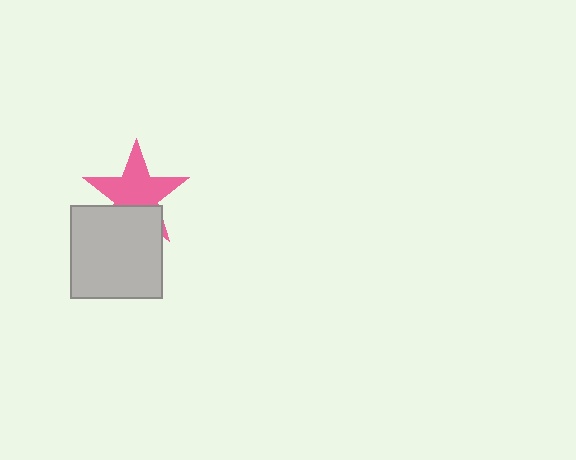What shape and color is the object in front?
The object in front is a light gray square.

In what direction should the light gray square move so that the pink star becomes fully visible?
The light gray square should move down. That is the shortest direction to clear the overlap and leave the pink star fully visible.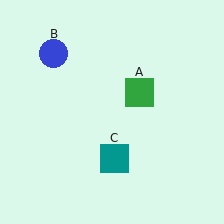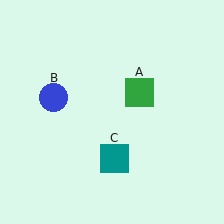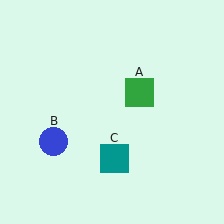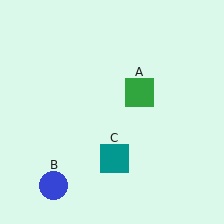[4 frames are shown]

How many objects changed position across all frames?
1 object changed position: blue circle (object B).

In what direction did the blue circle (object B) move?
The blue circle (object B) moved down.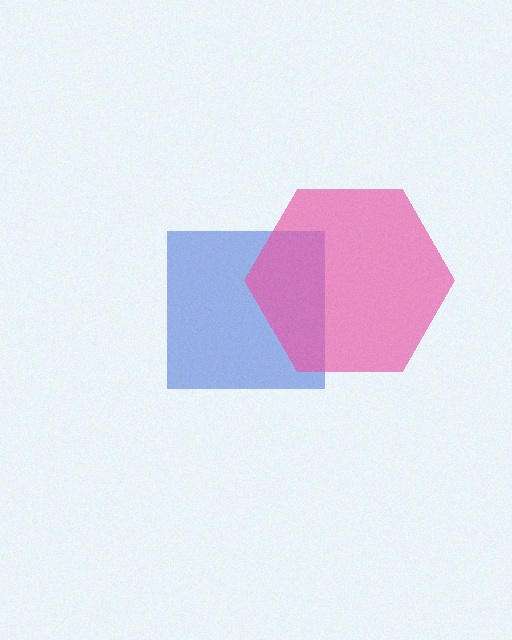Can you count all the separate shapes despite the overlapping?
Yes, there are 2 separate shapes.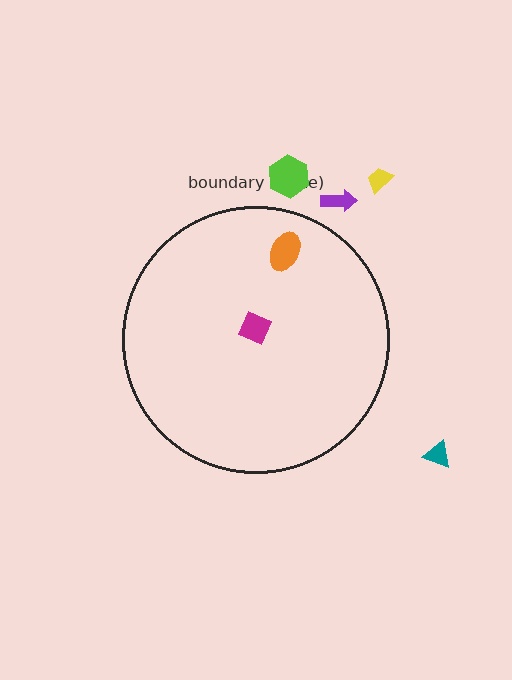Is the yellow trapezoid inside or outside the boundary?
Outside.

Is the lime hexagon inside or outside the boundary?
Outside.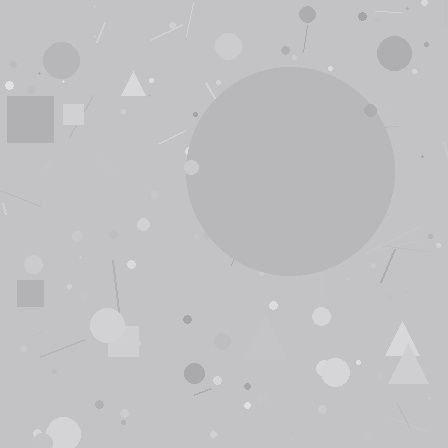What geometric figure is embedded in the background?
A circle is embedded in the background.